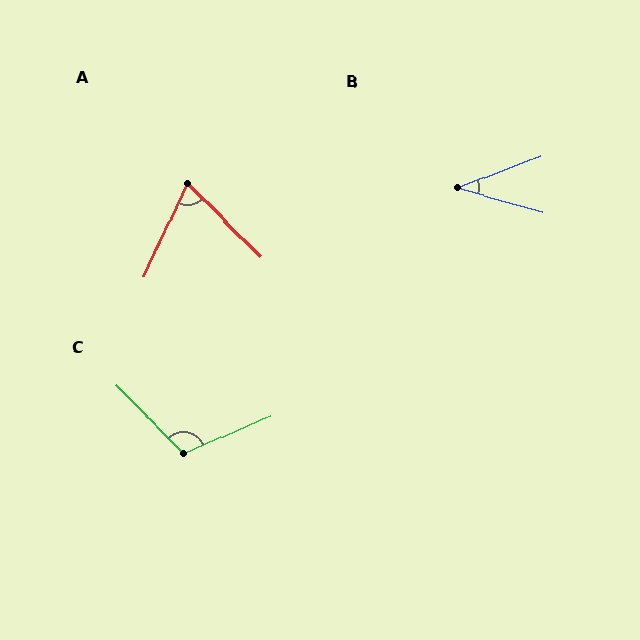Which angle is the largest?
C, at approximately 112 degrees.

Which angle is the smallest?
B, at approximately 37 degrees.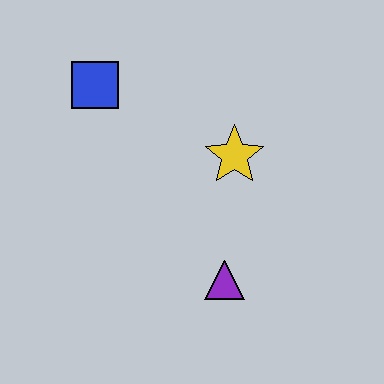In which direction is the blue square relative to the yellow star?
The blue square is to the left of the yellow star.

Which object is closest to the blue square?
The yellow star is closest to the blue square.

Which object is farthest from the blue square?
The purple triangle is farthest from the blue square.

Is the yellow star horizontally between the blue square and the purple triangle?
No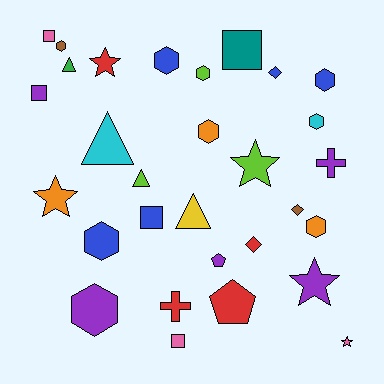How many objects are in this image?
There are 30 objects.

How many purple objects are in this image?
There are 5 purple objects.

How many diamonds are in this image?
There are 3 diamonds.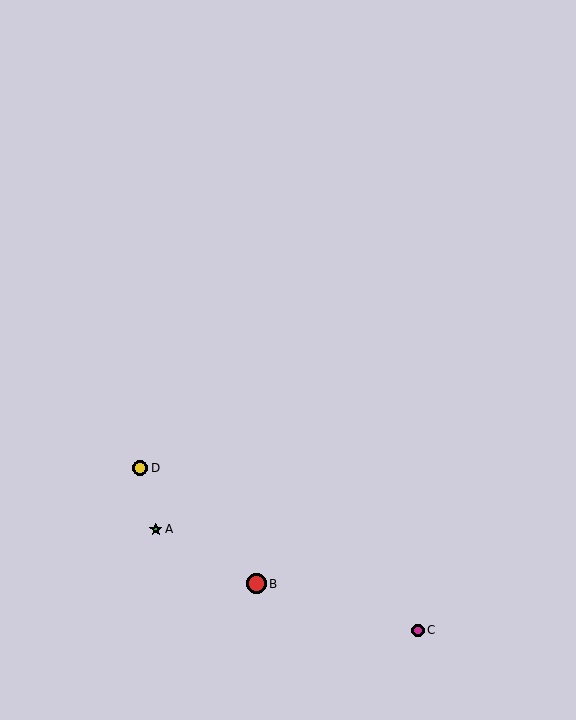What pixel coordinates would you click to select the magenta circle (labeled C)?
Click at (418, 630) to select the magenta circle C.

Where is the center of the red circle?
The center of the red circle is at (256, 584).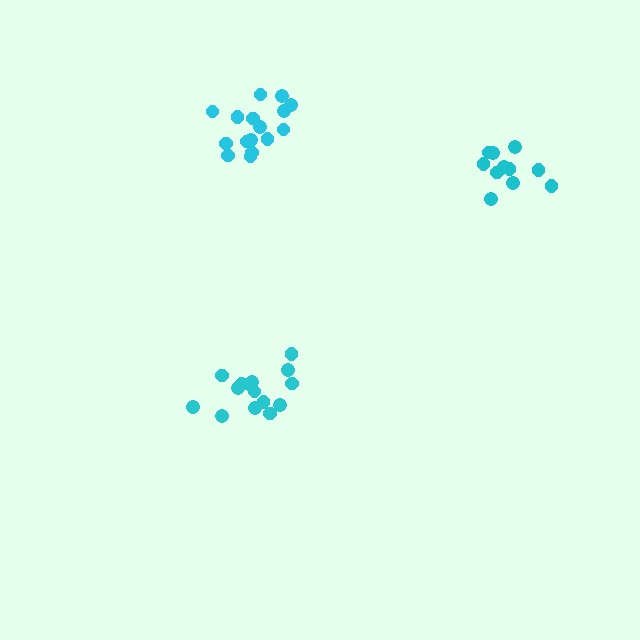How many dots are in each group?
Group 1: 15 dots, Group 2: 11 dots, Group 3: 16 dots (42 total).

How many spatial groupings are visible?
There are 3 spatial groupings.